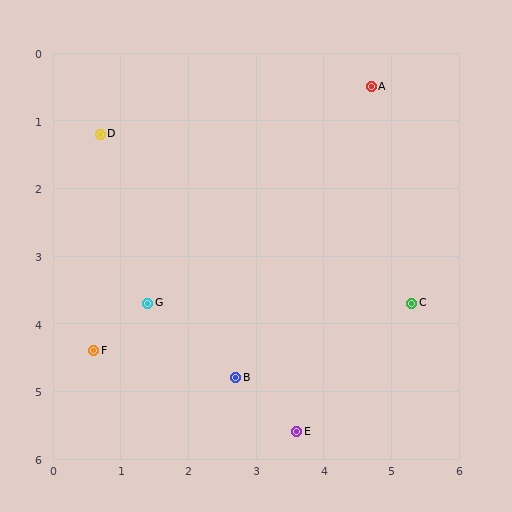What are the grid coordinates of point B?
Point B is at approximately (2.7, 4.8).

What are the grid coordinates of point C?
Point C is at approximately (5.3, 3.7).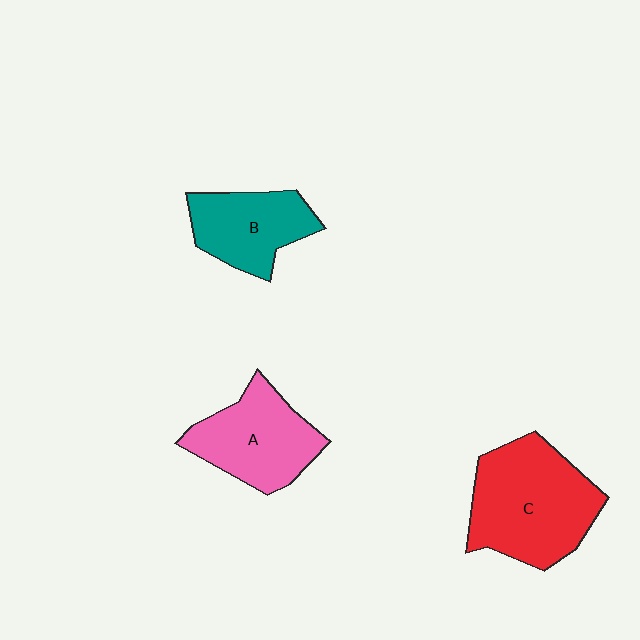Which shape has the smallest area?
Shape B (teal).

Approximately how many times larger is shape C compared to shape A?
Approximately 1.4 times.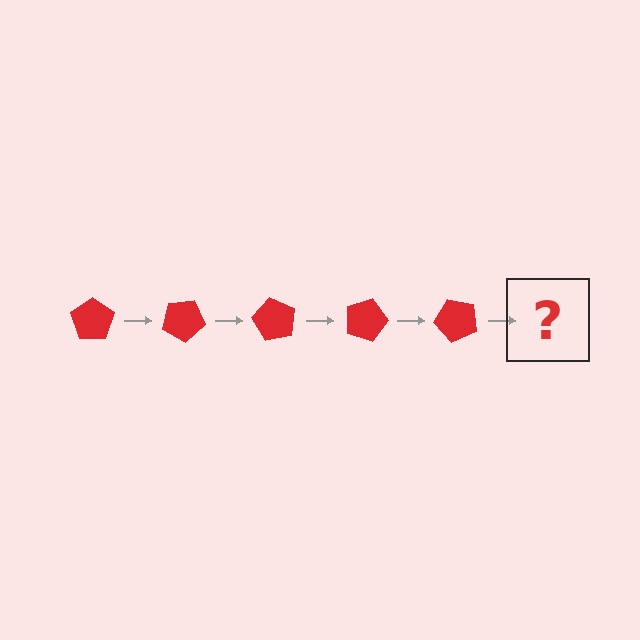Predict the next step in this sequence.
The next step is a red pentagon rotated 150 degrees.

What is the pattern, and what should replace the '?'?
The pattern is that the pentagon rotates 30 degrees each step. The '?' should be a red pentagon rotated 150 degrees.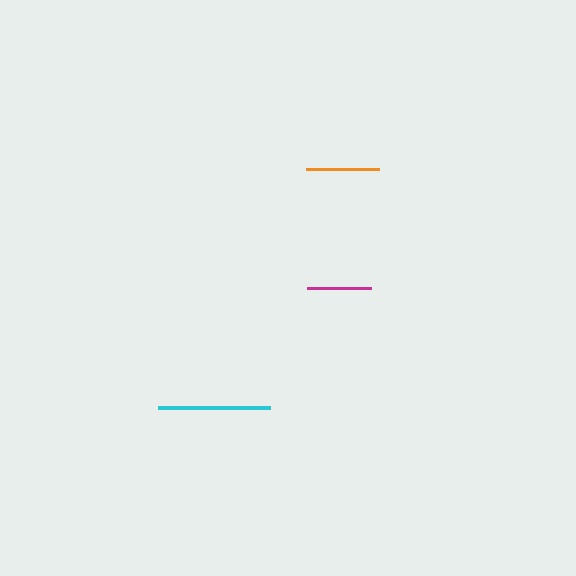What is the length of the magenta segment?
The magenta segment is approximately 64 pixels long.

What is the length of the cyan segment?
The cyan segment is approximately 112 pixels long.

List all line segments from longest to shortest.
From longest to shortest: cyan, orange, magenta.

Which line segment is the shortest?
The magenta line is the shortest at approximately 64 pixels.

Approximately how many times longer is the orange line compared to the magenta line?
The orange line is approximately 1.1 times the length of the magenta line.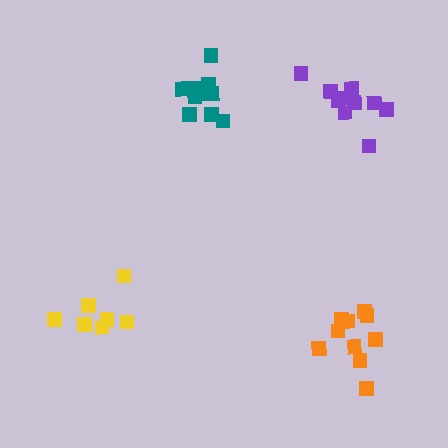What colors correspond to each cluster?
The clusters are colored: yellow, orange, teal, purple.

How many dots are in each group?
Group 1: 7 dots, Group 2: 10 dots, Group 3: 12 dots, Group 4: 10 dots (39 total).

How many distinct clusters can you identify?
There are 4 distinct clusters.